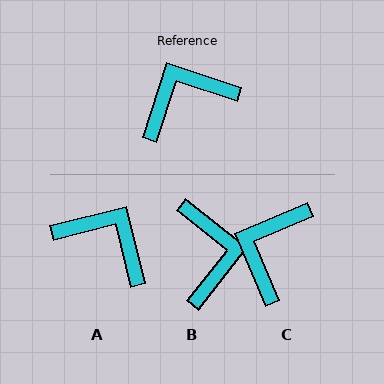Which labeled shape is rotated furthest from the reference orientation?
B, about 110 degrees away.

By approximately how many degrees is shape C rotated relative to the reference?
Approximately 41 degrees counter-clockwise.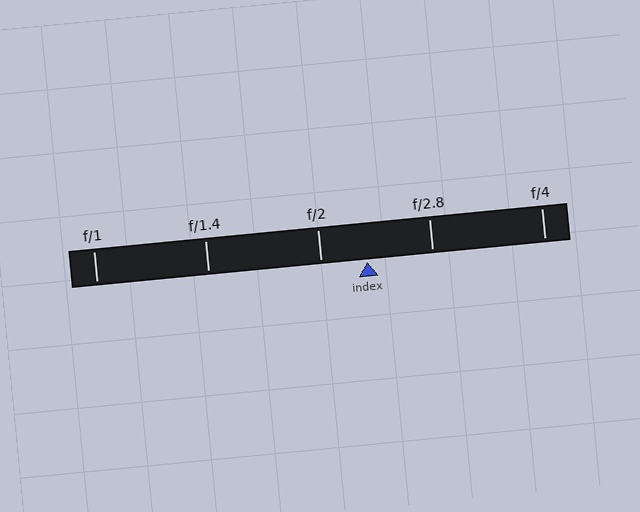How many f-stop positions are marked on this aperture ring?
There are 5 f-stop positions marked.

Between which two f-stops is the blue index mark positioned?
The index mark is between f/2 and f/2.8.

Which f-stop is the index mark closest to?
The index mark is closest to f/2.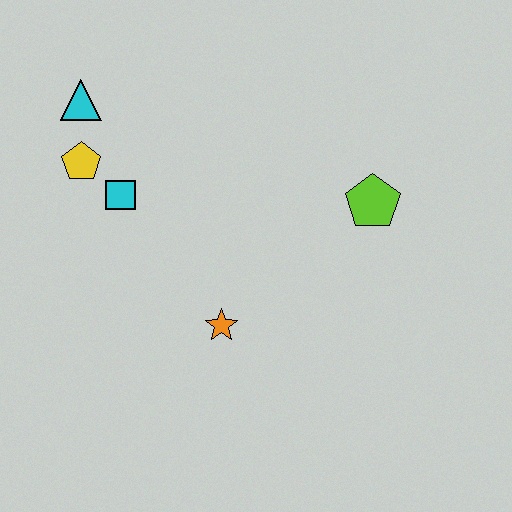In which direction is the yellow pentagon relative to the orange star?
The yellow pentagon is above the orange star.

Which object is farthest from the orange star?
The cyan triangle is farthest from the orange star.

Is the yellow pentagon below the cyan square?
No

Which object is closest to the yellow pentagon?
The cyan square is closest to the yellow pentagon.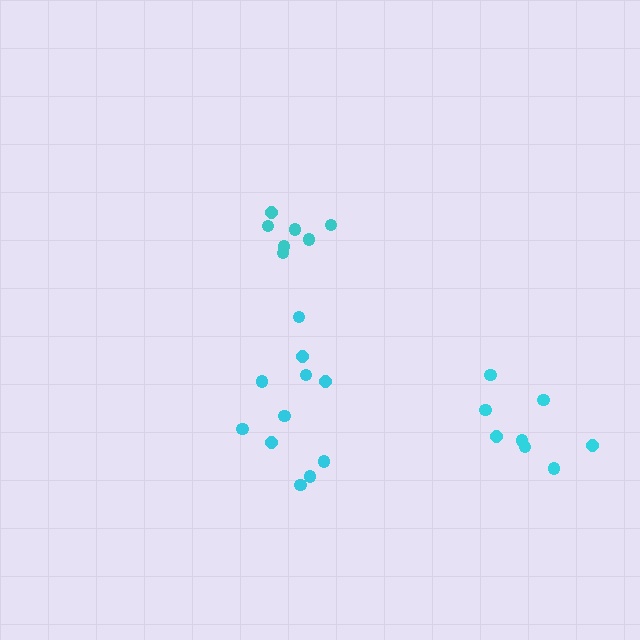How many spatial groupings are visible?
There are 3 spatial groupings.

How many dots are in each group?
Group 1: 7 dots, Group 2: 11 dots, Group 3: 8 dots (26 total).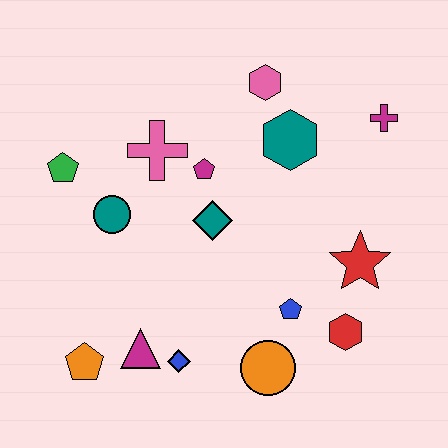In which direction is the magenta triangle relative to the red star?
The magenta triangle is to the left of the red star.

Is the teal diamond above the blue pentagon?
Yes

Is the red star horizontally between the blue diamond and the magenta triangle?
No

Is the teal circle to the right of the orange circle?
No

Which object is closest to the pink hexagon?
The teal hexagon is closest to the pink hexagon.